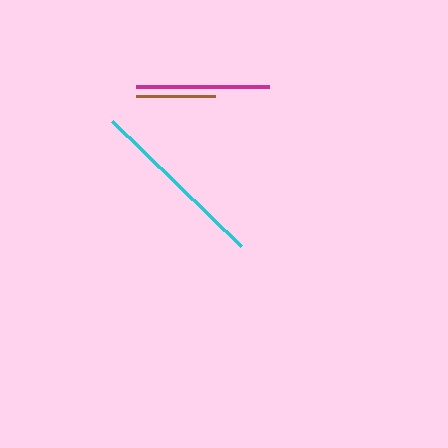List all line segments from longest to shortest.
From longest to shortest: cyan, magenta, brown.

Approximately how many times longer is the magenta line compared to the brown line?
The magenta line is approximately 1.7 times the length of the brown line.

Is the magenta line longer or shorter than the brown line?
The magenta line is longer than the brown line.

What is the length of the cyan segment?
The cyan segment is approximately 179 pixels long.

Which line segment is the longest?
The cyan line is the longest at approximately 179 pixels.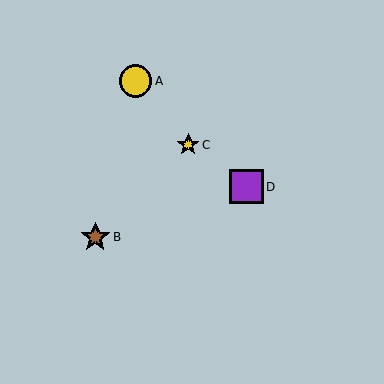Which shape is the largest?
The purple square (labeled D) is the largest.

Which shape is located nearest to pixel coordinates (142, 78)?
The yellow circle (labeled A) at (136, 81) is nearest to that location.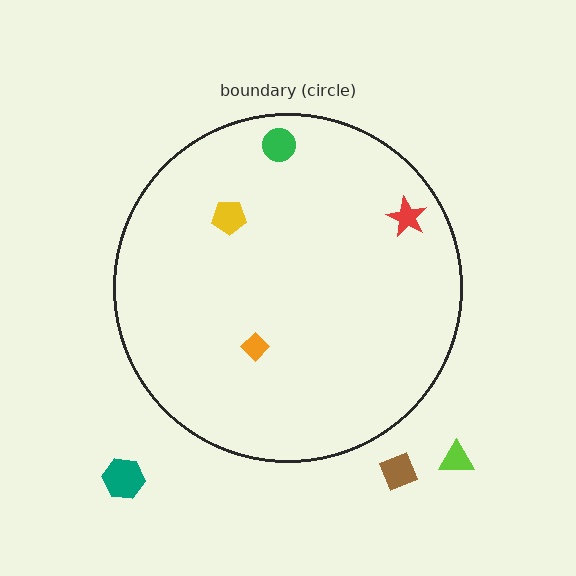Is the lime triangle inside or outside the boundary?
Outside.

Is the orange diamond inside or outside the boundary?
Inside.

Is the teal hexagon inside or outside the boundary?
Outside.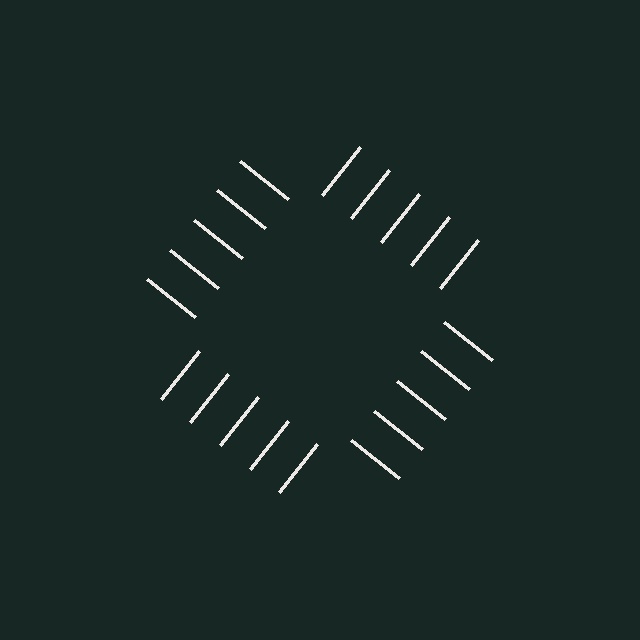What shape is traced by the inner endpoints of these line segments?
An illusory square — the line segments terminate on its edges but no continuous stroke is drawn.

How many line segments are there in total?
20 — 5 along each of the 4 edges.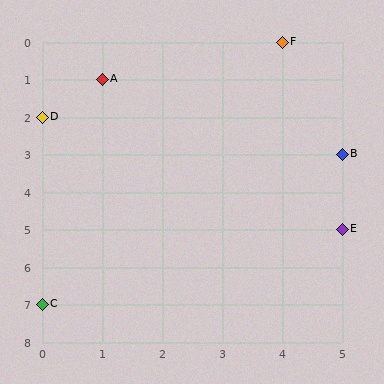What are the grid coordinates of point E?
Point E is at grid coordinates (5, 5).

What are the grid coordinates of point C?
Point C is at grid coordinates (0, 7).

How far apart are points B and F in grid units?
Points B and F are 1 column and 3 rows apart (about 3.2 grid units diagonally).